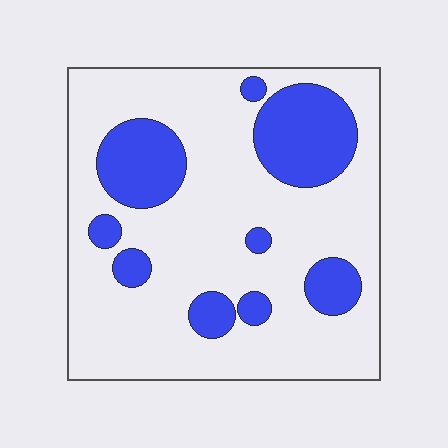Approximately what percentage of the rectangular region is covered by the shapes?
Approximately 25%.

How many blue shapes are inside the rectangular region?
9.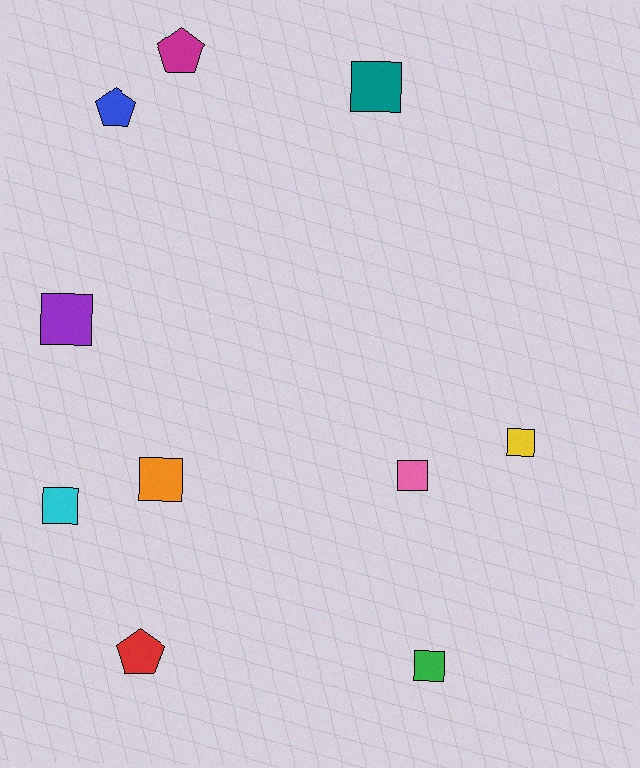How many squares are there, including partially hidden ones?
There are 7 squares.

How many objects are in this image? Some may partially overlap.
There are 10 objects.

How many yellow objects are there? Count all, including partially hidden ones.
There is 1 yellow object.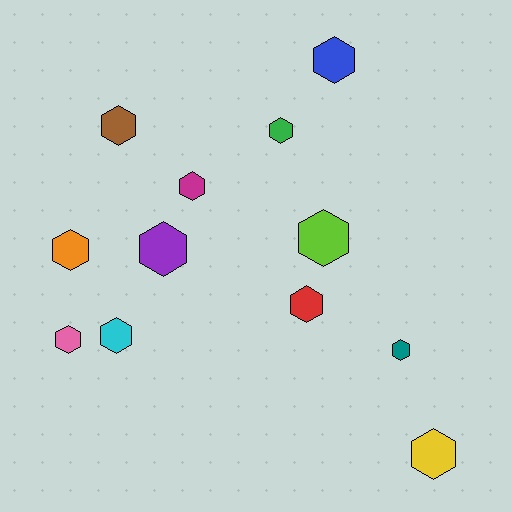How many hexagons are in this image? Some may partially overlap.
There are 12 hexagons.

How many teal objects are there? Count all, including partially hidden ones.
There is 1 teal object.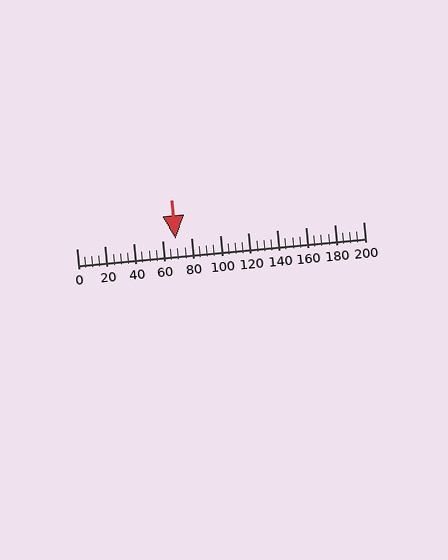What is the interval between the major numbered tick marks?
The major tick marks are spaced 20 units apart.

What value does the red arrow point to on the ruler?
The red arrow points to approximately 69.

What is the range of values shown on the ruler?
The ruler shows values from 0 to 200.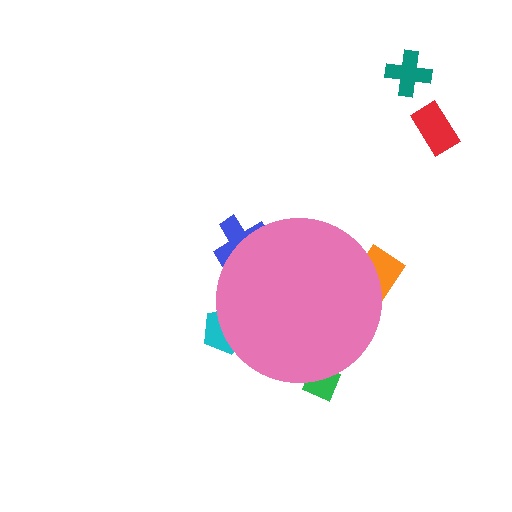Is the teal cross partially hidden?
No, the teal cross is fully visible.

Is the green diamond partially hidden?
Yes, the green diamond is partially hidden behind the pink circle.